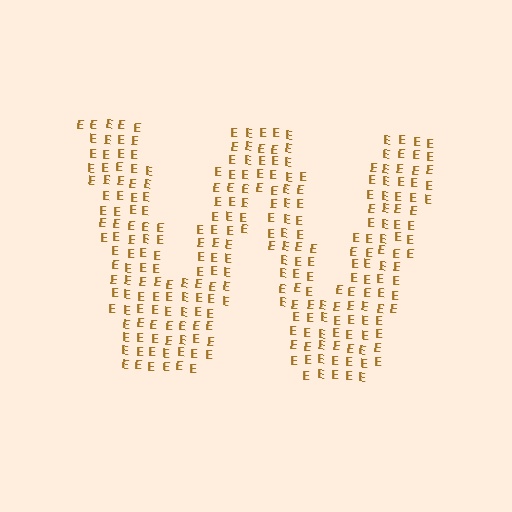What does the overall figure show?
The overall figure shows the letter W.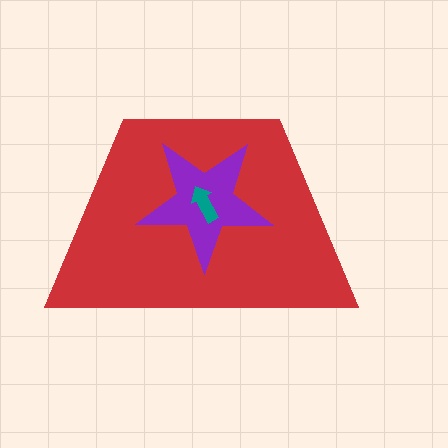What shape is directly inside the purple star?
The teal arrow.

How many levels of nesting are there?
3.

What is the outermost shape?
The red trapezoid.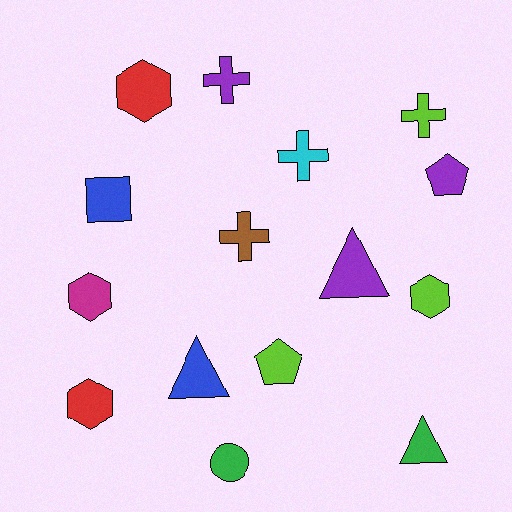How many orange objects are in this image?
There are no orange objects.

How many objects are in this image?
There are 15 objects.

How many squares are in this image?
There is 1 square.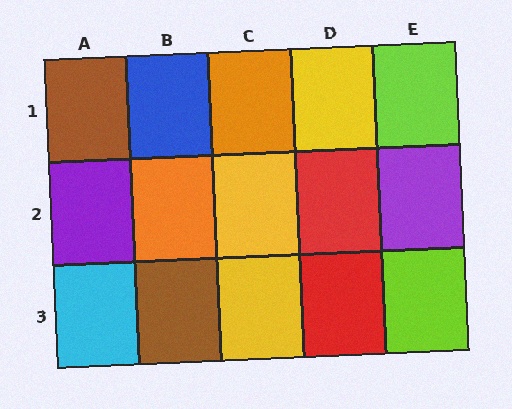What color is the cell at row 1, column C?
Orange.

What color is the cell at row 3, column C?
Yellow.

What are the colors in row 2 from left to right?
Purple, orange, yellow, red, purple.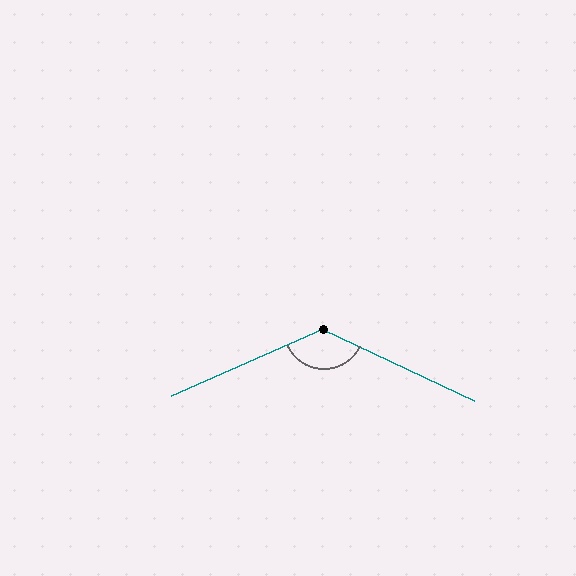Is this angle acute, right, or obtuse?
It is obtuse.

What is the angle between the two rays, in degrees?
Approximately 131 degrees.